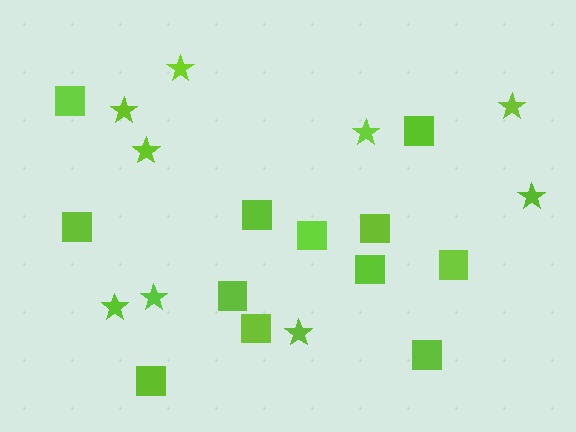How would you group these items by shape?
There are 2 groups: one group of stars (9) and one group of squares (12).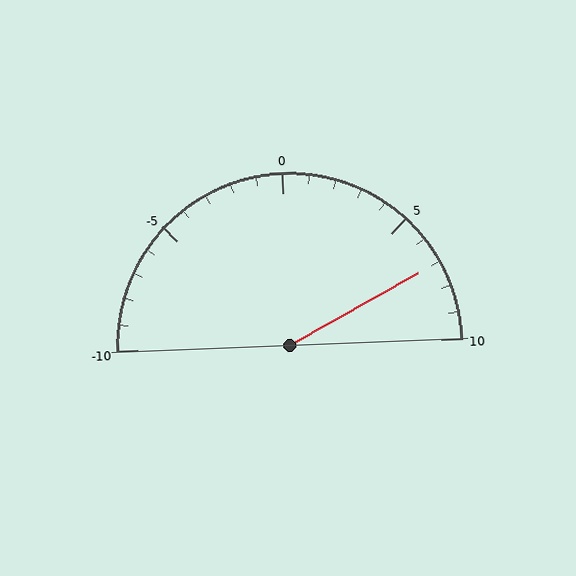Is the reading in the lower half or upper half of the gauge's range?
The reading is in the upper half of the range (-10 to 10).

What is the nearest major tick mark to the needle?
The nearest major tick mark is 5.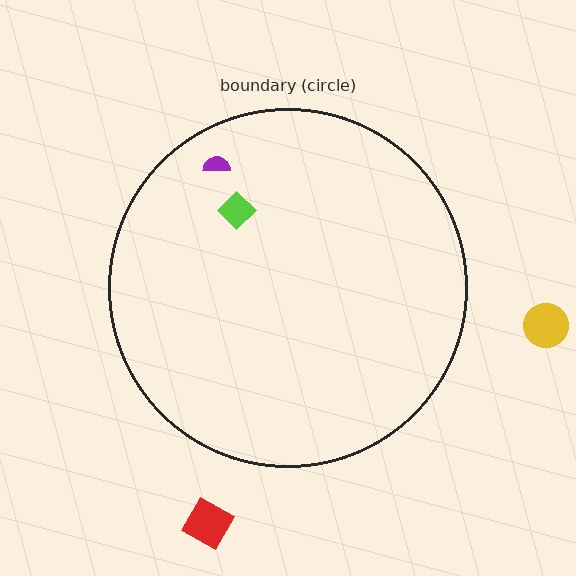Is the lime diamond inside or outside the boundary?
Inside.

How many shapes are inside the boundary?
2 inside, 2 outside.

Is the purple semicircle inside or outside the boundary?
Inside.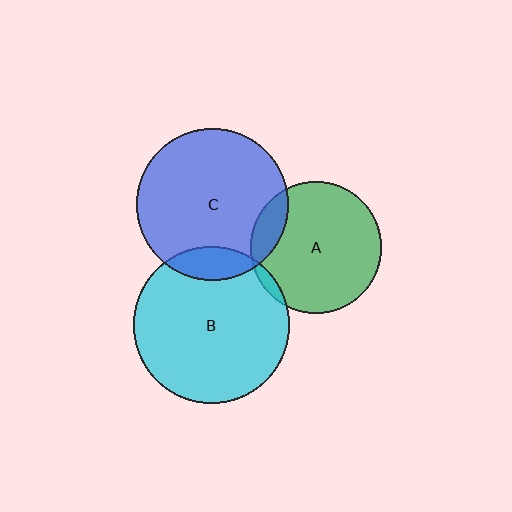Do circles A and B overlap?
Yes.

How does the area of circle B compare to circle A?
Approximately 1.4 times.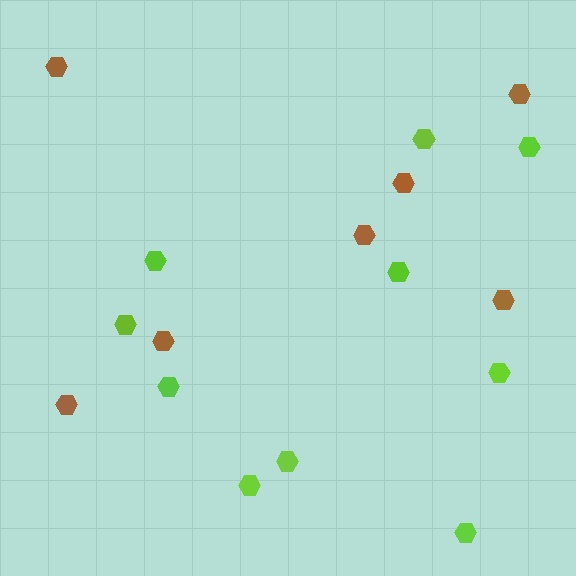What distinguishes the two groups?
There are 2 groups: one group of brown hexagons (7) and one group of lime hexagons (10).